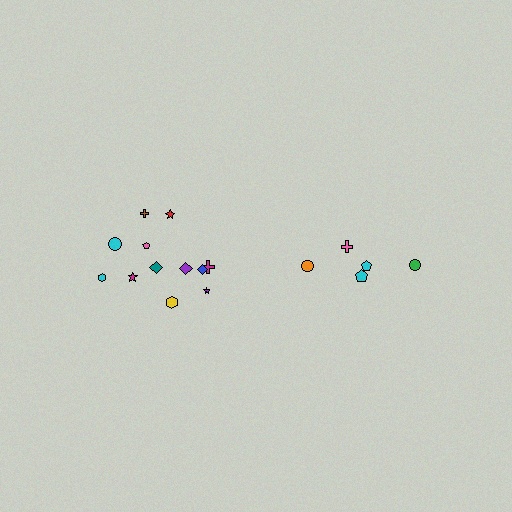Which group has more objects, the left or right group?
The left group.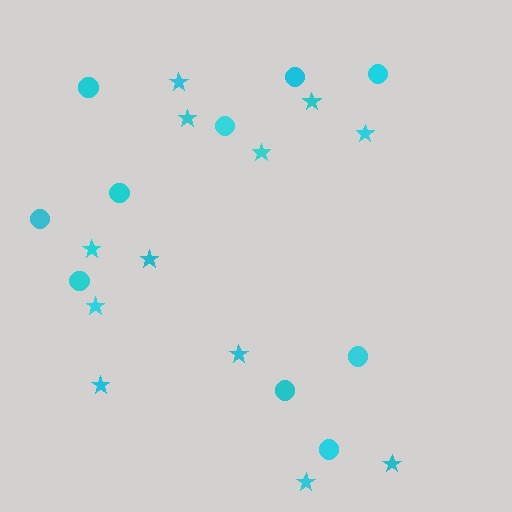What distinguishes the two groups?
There are 2 groups: one group of circles (10) and one group of stars (12).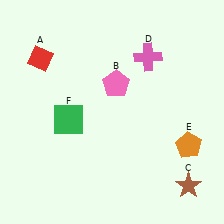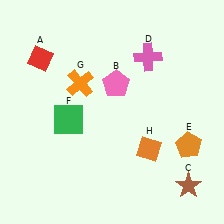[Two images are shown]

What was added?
An orange cross (G), an orange diamond (H) were added in Image 2.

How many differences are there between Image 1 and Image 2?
There are 2 differences between the two images.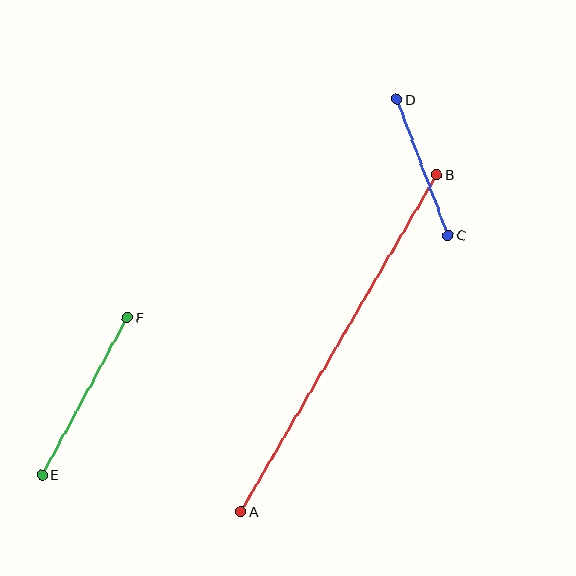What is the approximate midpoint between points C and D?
The midpoint is at approximately (423, 167) pixels.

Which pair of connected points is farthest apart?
Points A and B are farthest apart.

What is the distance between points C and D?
The distance is approximately 145 pixels.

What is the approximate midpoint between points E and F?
The midpoint is at approximately (85, 396) pixels.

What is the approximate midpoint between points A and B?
The midpoint is at approximately (339, 343) pixels.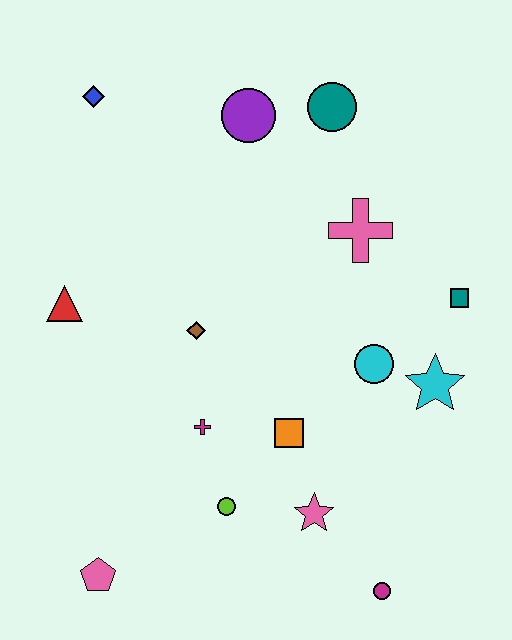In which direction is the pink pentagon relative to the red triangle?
The pink pentagon is below the red triangle.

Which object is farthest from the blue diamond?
The magenta circle is farthest from the blue diamond.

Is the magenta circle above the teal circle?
No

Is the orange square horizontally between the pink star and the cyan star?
No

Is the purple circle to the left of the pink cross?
Yes